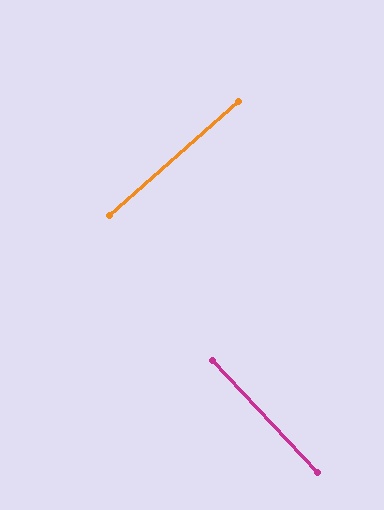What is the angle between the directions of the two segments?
Approximately 88 degrees.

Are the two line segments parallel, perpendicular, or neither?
Perpendicular — they meet at approximately 88°.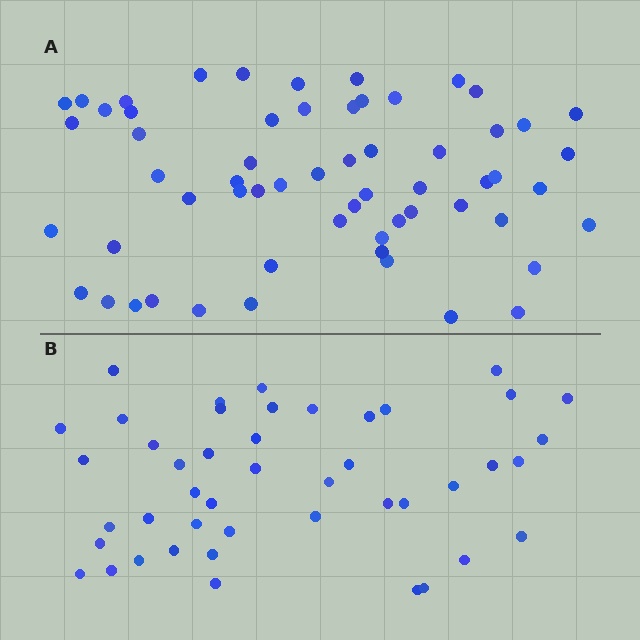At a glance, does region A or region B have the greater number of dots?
Region A (the top region) has more dots.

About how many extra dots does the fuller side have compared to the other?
Region A has approximately 15 more dots than region B.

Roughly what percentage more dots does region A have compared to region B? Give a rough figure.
About 35% more.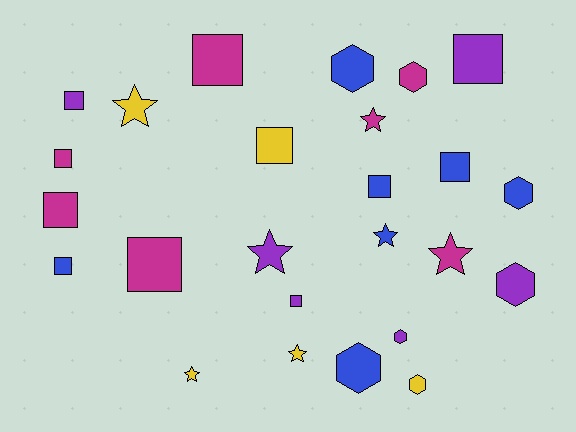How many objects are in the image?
There are 25 objects.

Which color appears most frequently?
Magenta, with 7 objects.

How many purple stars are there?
There is 1 purple star.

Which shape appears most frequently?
Square, with 11 objects.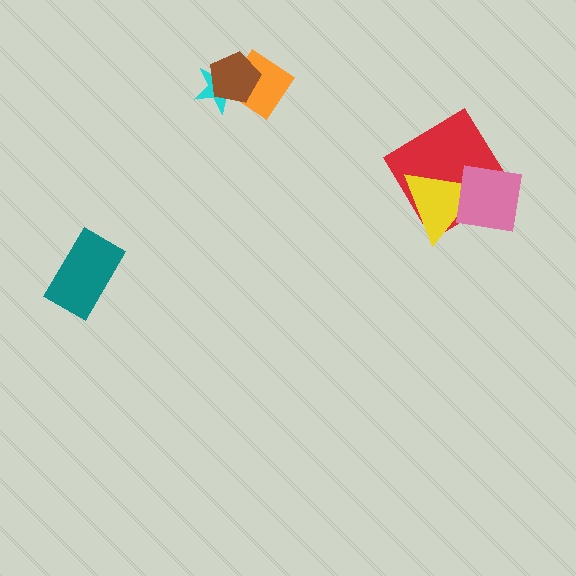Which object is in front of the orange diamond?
The brown pentagon is in front of the orange diamond.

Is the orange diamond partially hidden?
Yes, it is partially covered by another shape.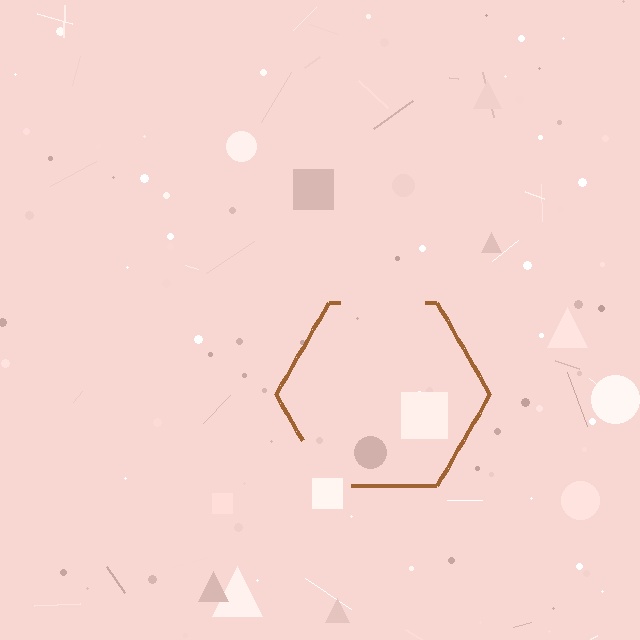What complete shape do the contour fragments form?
The contour fragments form a hexagon.